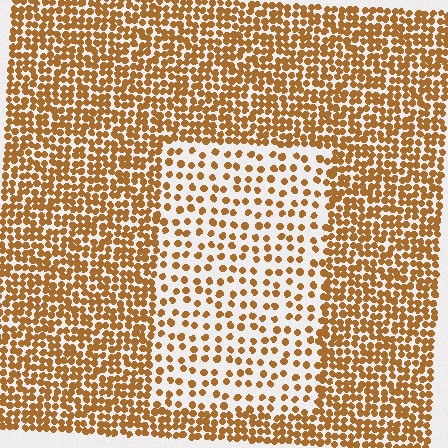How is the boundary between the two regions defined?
The boundary is defined by a change in element density (approximately 2.3x ratio). All elements are the same color, size, and shape.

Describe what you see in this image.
The image contains small brown elements arranged at two different densities. A rectangle-shaped region is visible where the elements are less densely packed than the surrounding area.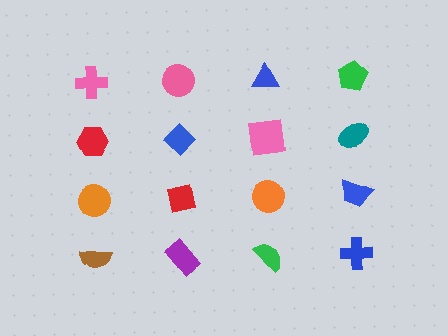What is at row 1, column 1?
A pink cross.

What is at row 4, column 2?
A purple rectangle.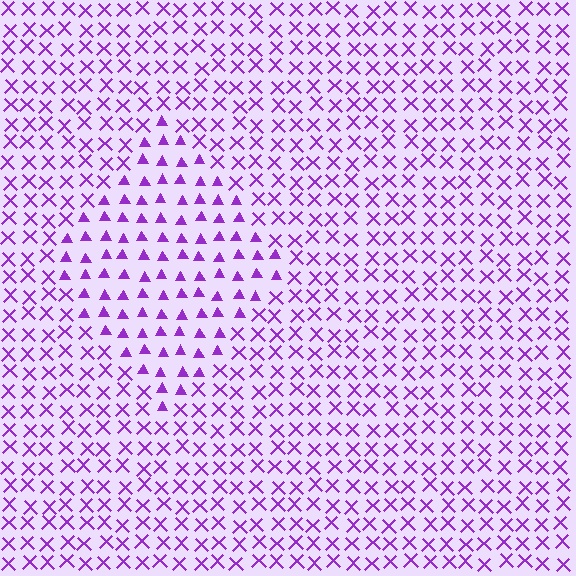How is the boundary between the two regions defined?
The boundary is defined by a change in element shape: triangles inside vs. X marks outside. All elements share the same color and spacing.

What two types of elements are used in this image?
The image uses triangles inside the diamond region and X marks outside it.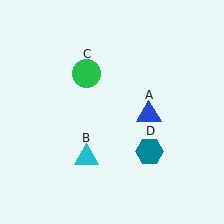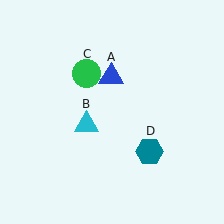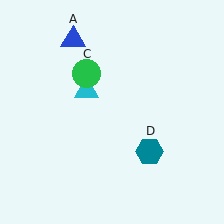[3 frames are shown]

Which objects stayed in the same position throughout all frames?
Green circle (object C) and teal hexagon (object D) remained stationary.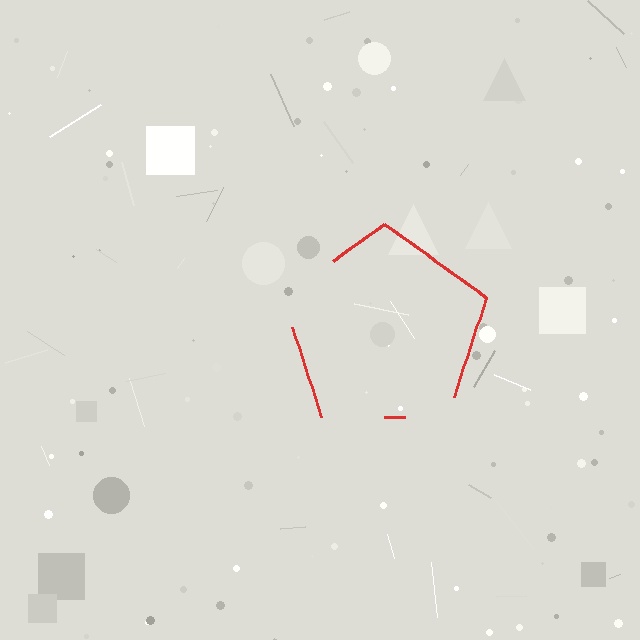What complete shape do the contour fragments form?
The contour fragments form a pentagon.